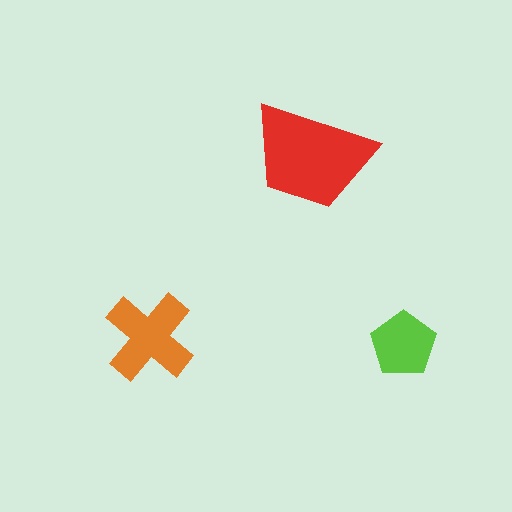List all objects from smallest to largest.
The lime pentagon, the orange cross, the red trapezoid.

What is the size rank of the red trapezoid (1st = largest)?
1st.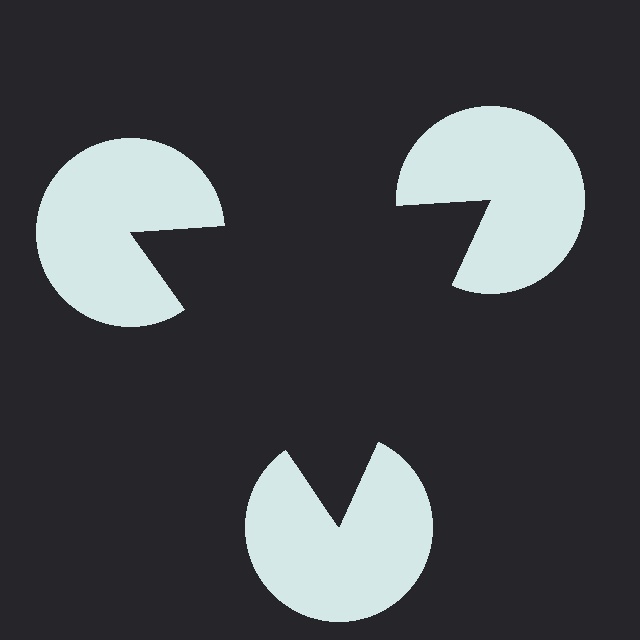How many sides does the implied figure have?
3 sides.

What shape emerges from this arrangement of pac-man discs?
An illusory triangle — its edges are inferred from the aligned wedge cuts in the pac-man discs, not physically drawn.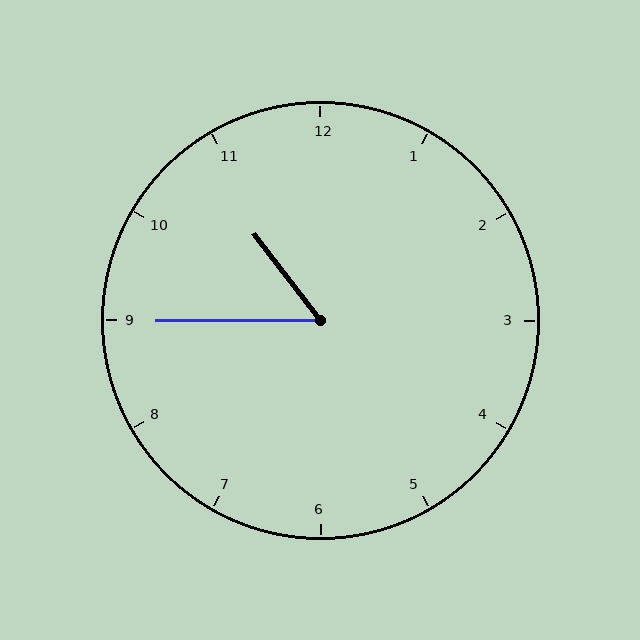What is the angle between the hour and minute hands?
Approximately 52 degrees.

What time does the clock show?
10:45.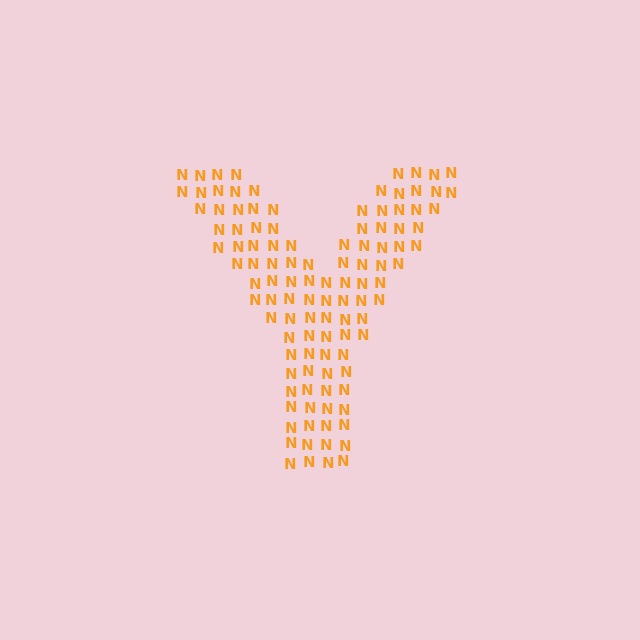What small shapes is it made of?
It is made of small letter N's.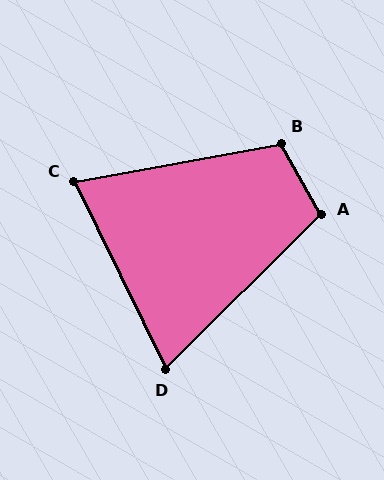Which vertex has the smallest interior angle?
D, at approximately 71 degrees.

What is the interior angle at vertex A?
Approximately 106 degrees (obtuse).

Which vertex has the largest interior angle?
B, at approximately 109 degrees.